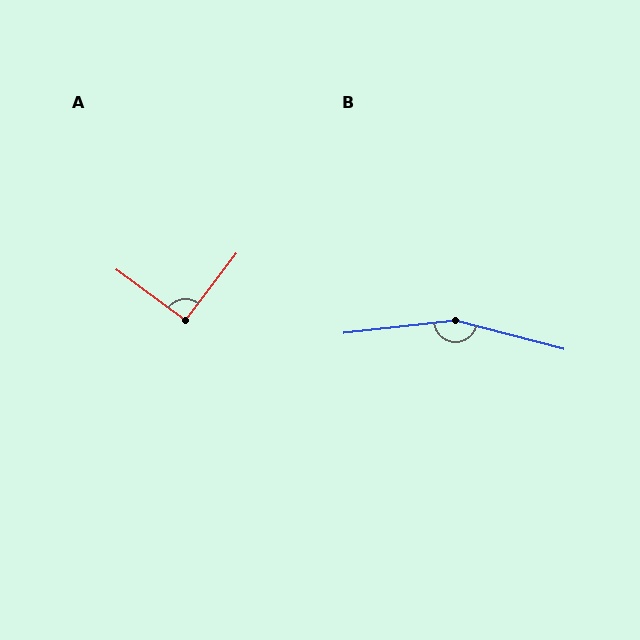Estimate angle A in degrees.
Approximately 91 degrees.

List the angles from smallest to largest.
A (91°), B (159°).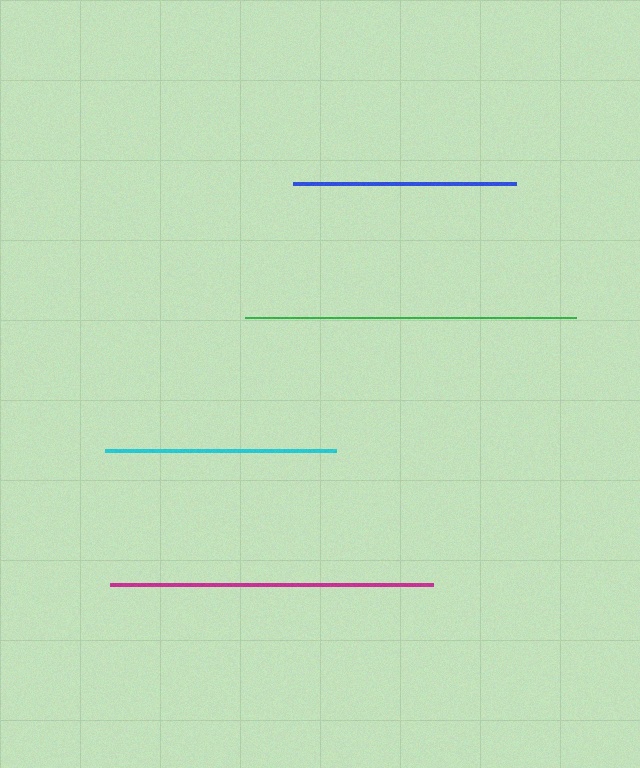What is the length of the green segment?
The green segment is approximately 331 pixels long.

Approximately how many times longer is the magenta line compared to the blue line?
The magenta line is approximately 1.5 times the length of the blue line.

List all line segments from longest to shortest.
From longest to shortest: green, magenta, cyan, blue.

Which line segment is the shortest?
The blue line is the shortest at approximately 222 pixels.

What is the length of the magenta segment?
The magenta segment is approximately 323 pixels long.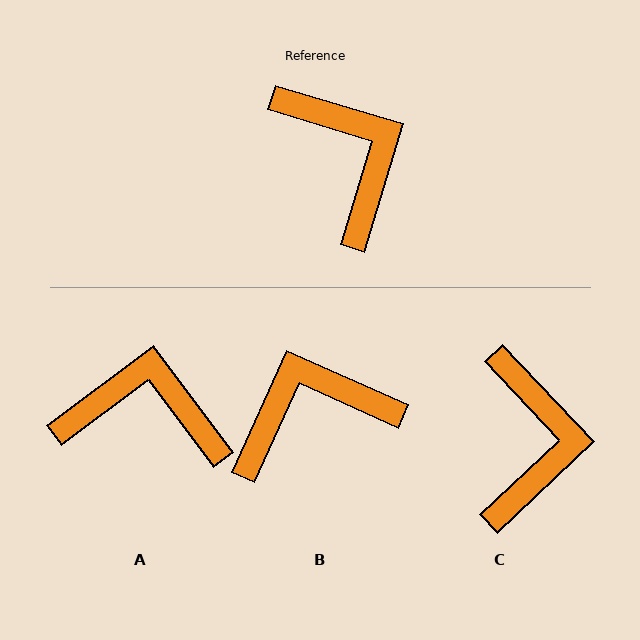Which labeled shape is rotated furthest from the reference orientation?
B, about 83 degrees away.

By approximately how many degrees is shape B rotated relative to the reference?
Approximately 83 degrees counter-clockwise.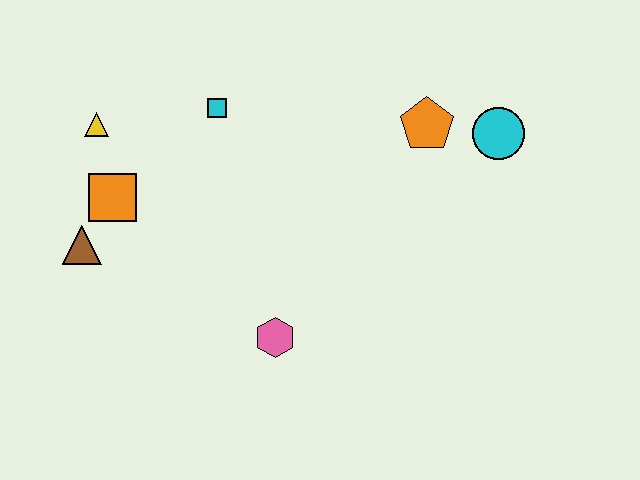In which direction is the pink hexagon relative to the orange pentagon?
The pink hexagon is below the orange pentagon.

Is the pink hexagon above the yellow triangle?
No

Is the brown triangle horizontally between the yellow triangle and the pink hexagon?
No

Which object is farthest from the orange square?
The cyan circle is farthest from the orange square.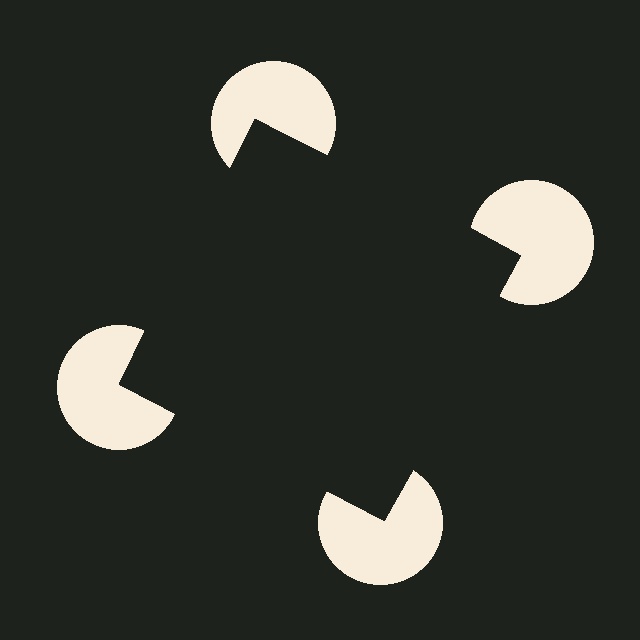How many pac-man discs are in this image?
There are 4 — one at each vertex of the illusory square.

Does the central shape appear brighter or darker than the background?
It typically appears slightly darker than the background, even though no actual brightness change is drawn.